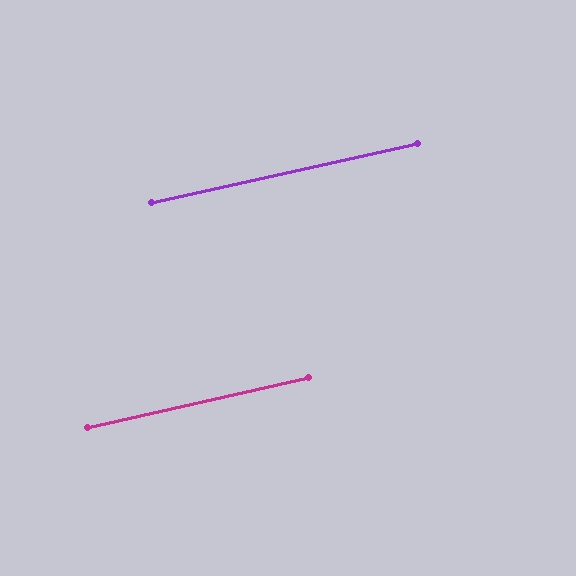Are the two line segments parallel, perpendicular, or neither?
Parallel — their directions differ by only 0.4°.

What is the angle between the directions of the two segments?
Approximately 0 degrees.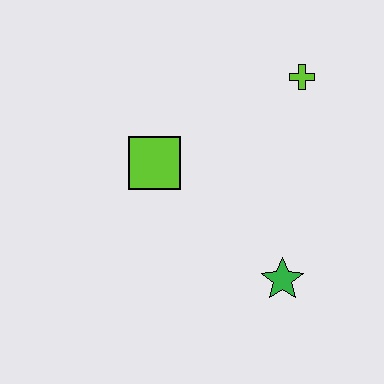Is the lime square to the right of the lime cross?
No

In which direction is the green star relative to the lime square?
The green star is to the right of the lime square.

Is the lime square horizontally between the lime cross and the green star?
No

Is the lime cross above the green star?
Yes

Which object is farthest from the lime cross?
The green star is farthest from the lime cross.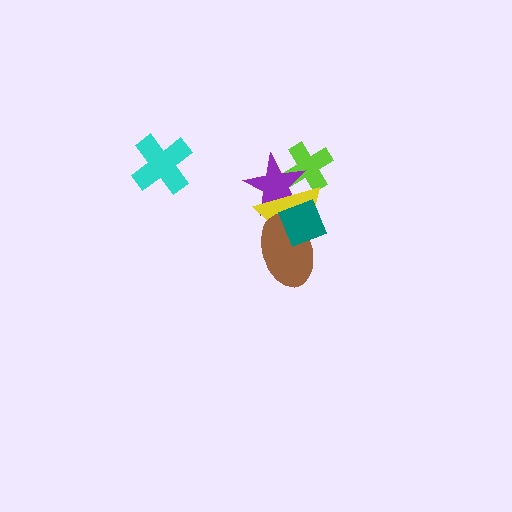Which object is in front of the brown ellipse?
The teal diamond is in front of the brown ellipse.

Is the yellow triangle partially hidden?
Yes, it is partially covered by another shape.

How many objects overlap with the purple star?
3 objects overlap with the purple star.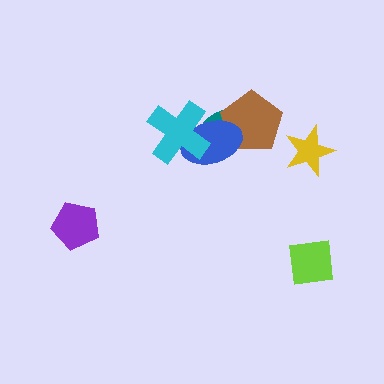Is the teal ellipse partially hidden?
Yes, it is partially covered by another shape.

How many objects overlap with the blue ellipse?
3 objects overlap with the blue ellipse.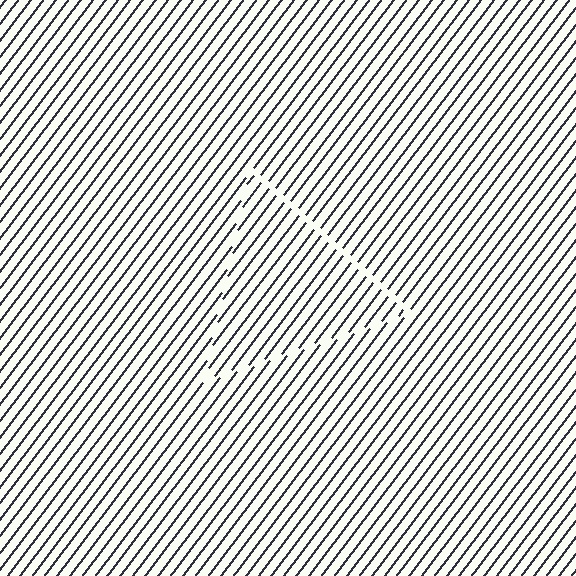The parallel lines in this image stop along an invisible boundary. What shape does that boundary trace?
An illusory triangle. The interior of the shape contains the same grating, shifted by half a period — the contour is defined by the phase discontinuity where line-ends from the inner and outer gratings abut.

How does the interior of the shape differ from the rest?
The interior of the shape contains the same grating, shifted by half a period — the contour is defined by the phase discontinuity where line-ends from the inner and outer gratings abut.